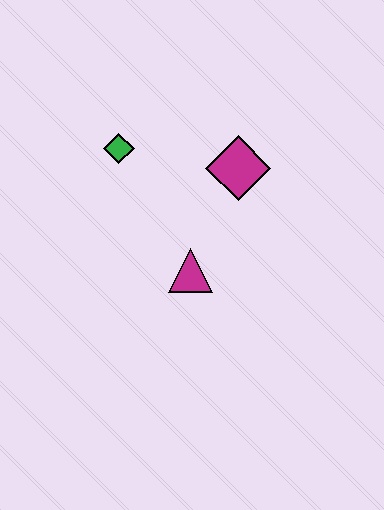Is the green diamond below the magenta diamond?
No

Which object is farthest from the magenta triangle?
The green diamond is farthest from the magenta triangle.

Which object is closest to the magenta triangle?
The magenta diamond is closest to the magenta triangle.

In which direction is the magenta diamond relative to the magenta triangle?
The magenta diamond is above the magenta triangle.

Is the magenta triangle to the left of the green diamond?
No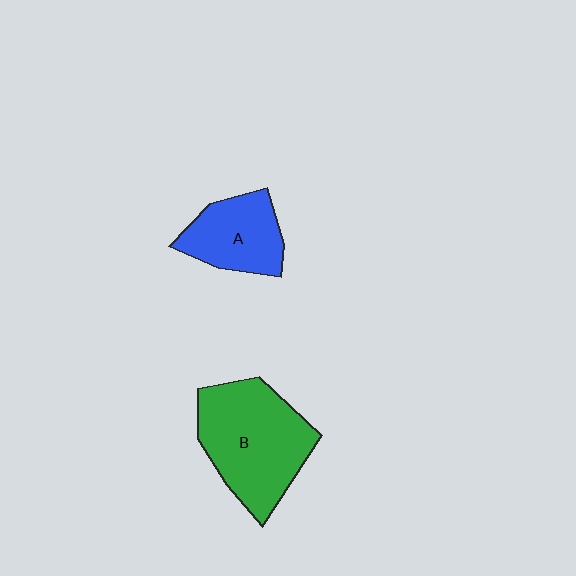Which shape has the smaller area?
Shape A (blue).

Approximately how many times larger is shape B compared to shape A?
Approximately 1.7 times.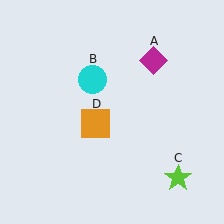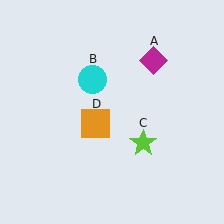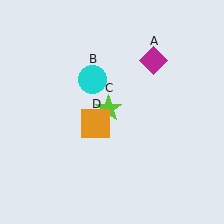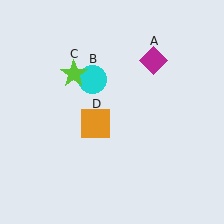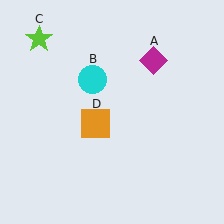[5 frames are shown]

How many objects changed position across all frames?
1 object changed position: lime star (object C).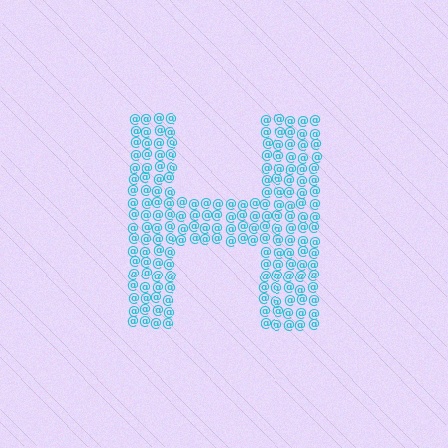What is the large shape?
The large shape is the letter H.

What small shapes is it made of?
It is made of small at signs.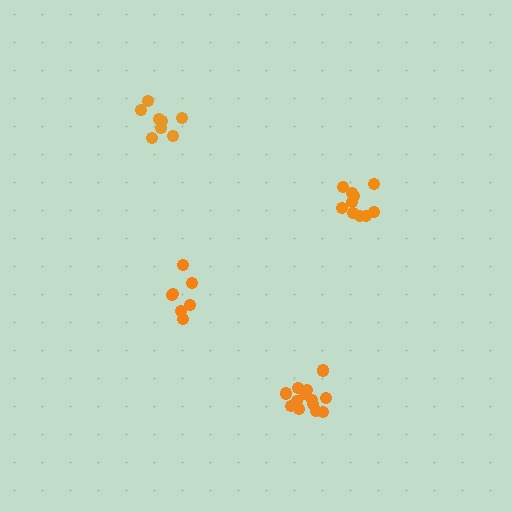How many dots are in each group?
Group 1: 7 dots, Group 2: 10 dots, Group 3: 13 dots, Group 4: 8 dots (38 total).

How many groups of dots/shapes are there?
There are 4 groups.